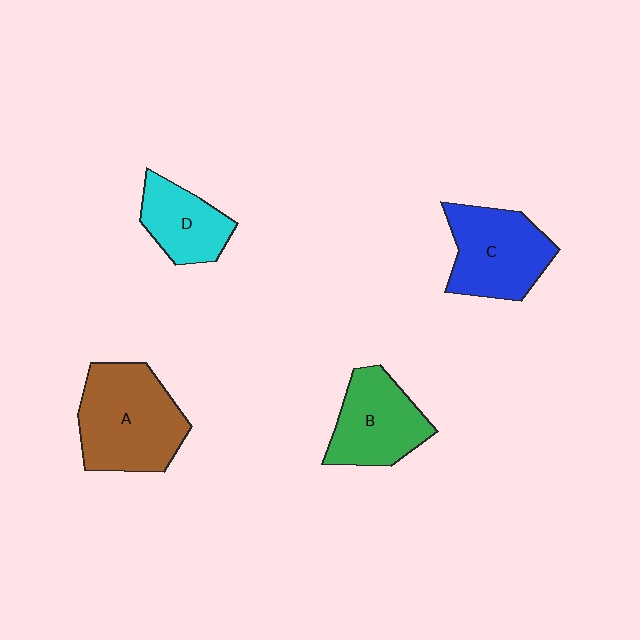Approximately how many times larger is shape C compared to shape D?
Approximately 1.4 times.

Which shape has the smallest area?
Shape D (cyan).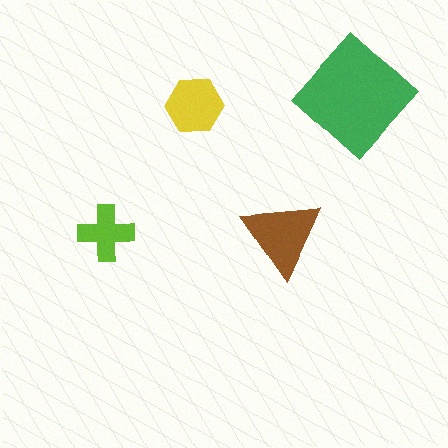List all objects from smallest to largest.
The lime cross, the yellow hexagon, the brown triangle, the green diamond.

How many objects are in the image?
There are 4 objects in the image.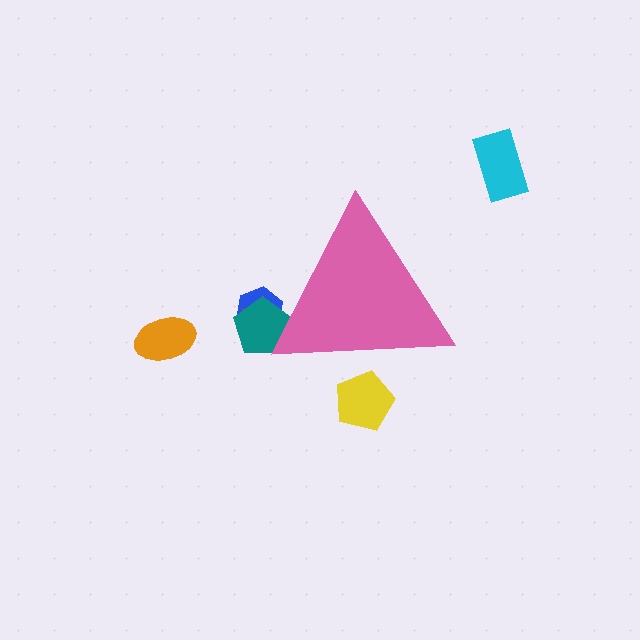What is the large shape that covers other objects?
A pink triangle.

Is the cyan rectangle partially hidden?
No, the cyan rectangle is fully visible.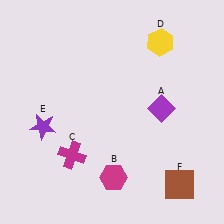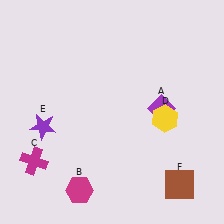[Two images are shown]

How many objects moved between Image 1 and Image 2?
3 objects moved between the two images.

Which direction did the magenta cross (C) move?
The magenta cross (C) moved left.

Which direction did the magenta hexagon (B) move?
The magenta hexagon (B) moved left.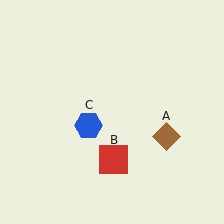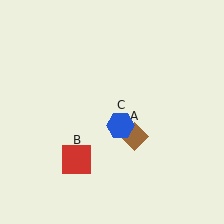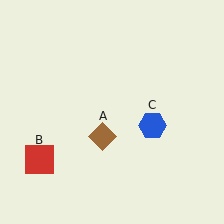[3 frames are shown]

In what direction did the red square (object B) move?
The red square (object B) moved left.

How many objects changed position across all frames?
3 objects changed position: brown diamond (object A), red square (object B), blue hexagon (object C).